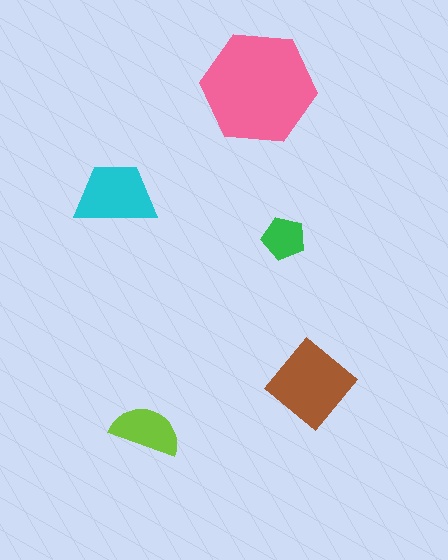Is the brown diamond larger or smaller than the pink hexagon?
Smaller.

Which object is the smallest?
The green pentagon.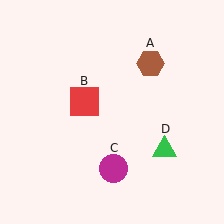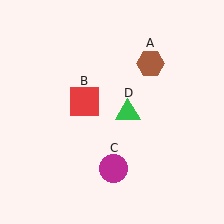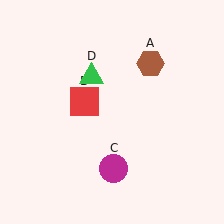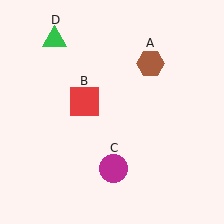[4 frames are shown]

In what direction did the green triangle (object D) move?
The green triangle (object D) moved up and to the left.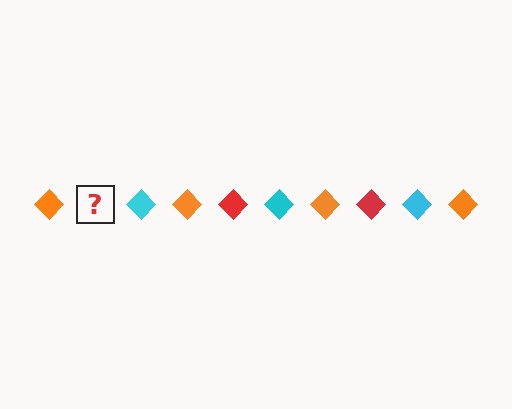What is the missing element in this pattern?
The missing element is a red diamond.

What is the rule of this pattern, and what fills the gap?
The rule is that the pattern cycles through orange, red, cyan diamonds. The gap should be filled with a red diamond.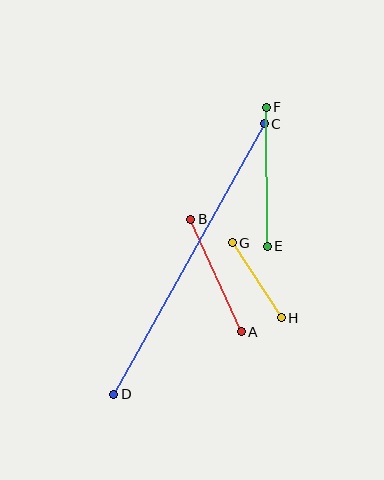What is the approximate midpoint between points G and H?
The midpoint is at approximately (257, 280) pixels.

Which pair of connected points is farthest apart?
Points C and D are farthest apart.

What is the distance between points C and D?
The distance is approximately 310 pixels.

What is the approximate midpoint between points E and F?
The midpoint is at approximately (267, 177) pixels.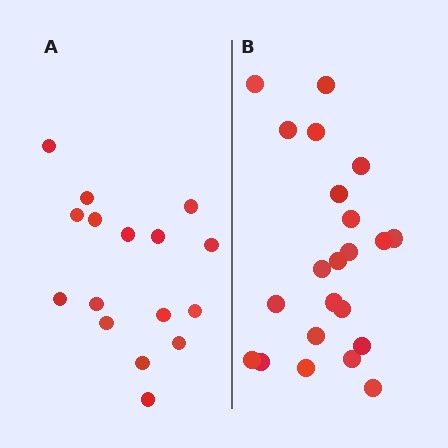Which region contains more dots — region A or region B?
Region B (the right region) has more dots.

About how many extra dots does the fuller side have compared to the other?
Region B has about 6 more dots than region A.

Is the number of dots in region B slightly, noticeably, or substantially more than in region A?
Region B has noticeably more, but not dramatically so. The ratio is roughly 1.4 to 1.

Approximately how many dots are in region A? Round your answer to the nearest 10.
About 20 dots. (The exact count is 16, which rounds to 20.)